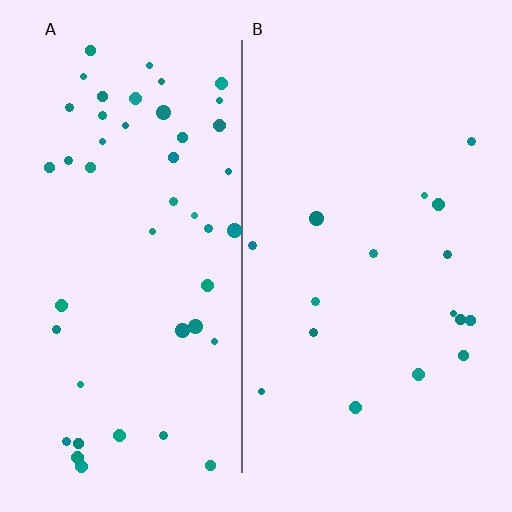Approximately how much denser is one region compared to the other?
Approximately 2.8× — region A over region B.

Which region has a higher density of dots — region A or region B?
A (the left).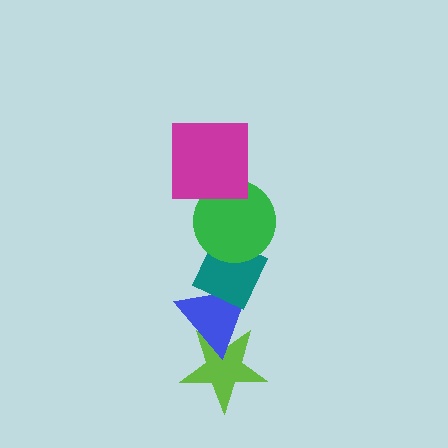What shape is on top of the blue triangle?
The teal diamond is on top of the blue triangle.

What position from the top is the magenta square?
The magenta square is 1st from the top.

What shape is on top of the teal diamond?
The green circle is on top of the teal diamond.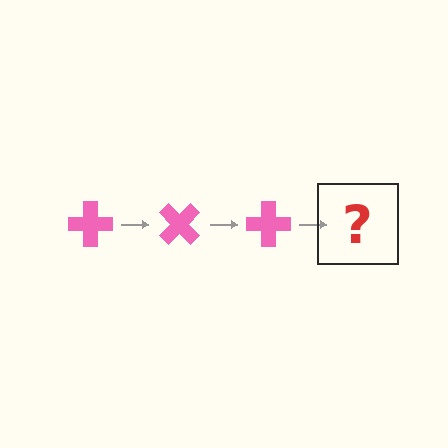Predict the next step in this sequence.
The next step is a pink cross rotated 135 degrees.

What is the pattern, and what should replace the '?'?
The pattern is that the cross rotates 45 degrees each step. The '?' should be a pink cross rotated 135 degrees.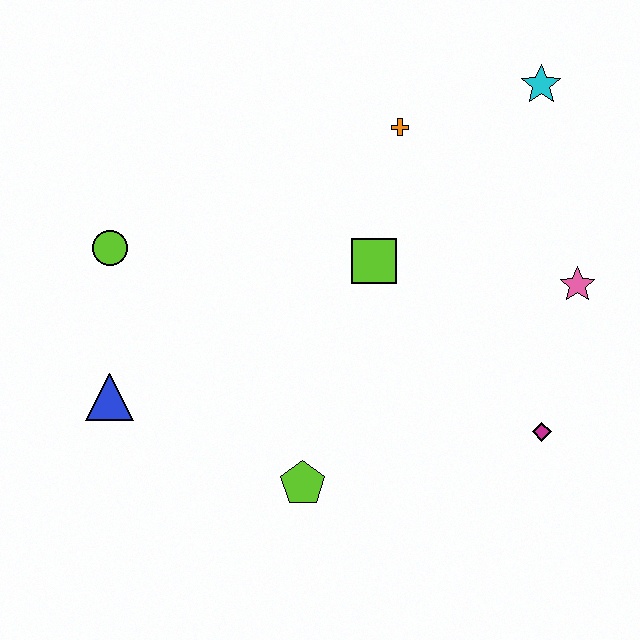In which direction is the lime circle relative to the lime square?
The lime circle is to the left of the lime square.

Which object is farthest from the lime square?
The blue triangle is farthest from the lime square.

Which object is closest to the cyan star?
The orange cross is closest to the cyan star.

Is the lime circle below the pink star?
No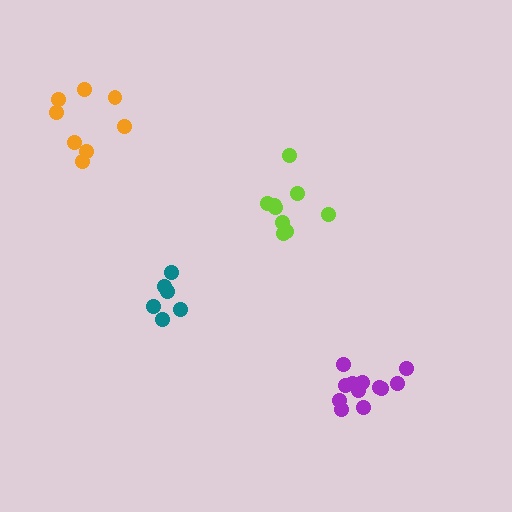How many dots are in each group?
Group 1: 9 dots, Group 2: 12 dots, Group 3: 8 dots, Group 4: 6 dots (35 total).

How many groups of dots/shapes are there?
There are 4 groups.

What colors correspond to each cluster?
The clusters are colored: lime, purple, orange, teal.